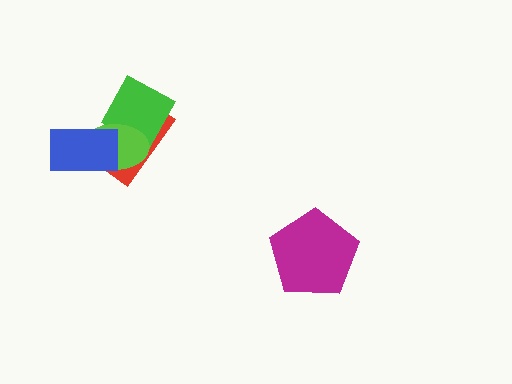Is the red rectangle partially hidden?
Yes, it is partially covered by another shape.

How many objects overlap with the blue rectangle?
2 objects overlap with the blue rectangle.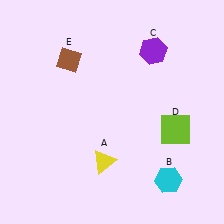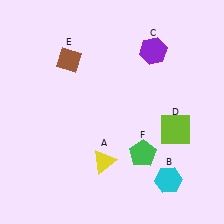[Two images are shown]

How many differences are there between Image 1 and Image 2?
There is 1 difference between the two images.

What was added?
A green pentagon (F) was added in Image 2.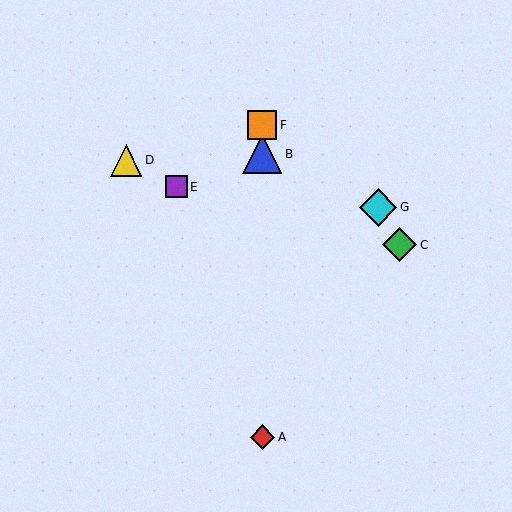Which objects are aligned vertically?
Objects A, B, F are aligned vertically.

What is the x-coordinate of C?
Object C is at x≈400.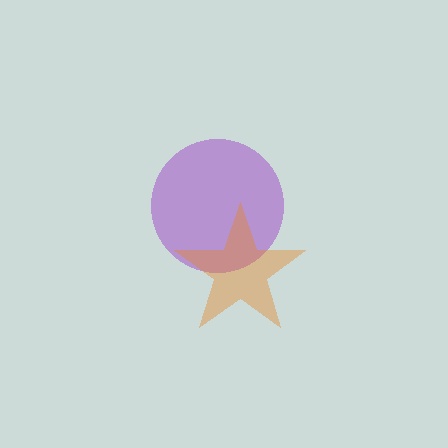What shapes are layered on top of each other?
The layered shapes are: a purple circle, an orange star.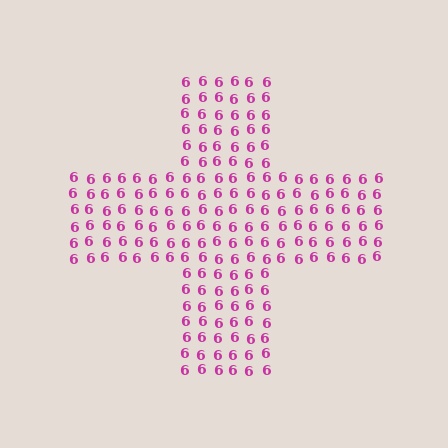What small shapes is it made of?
It is made of small digit 6's.